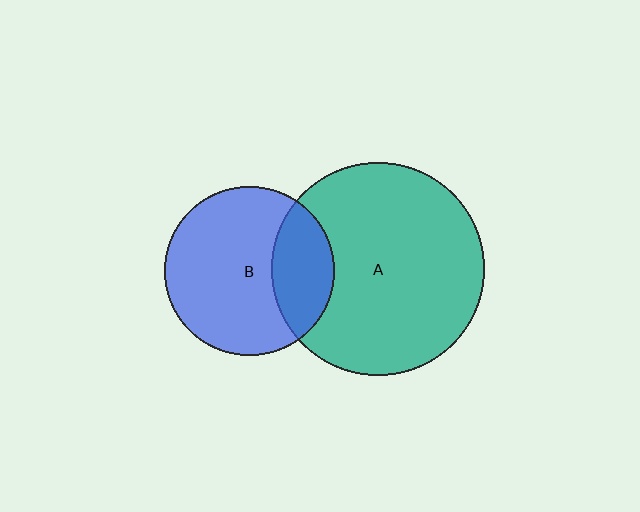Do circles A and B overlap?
Yes.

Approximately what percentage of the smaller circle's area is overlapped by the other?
Approximately 25%.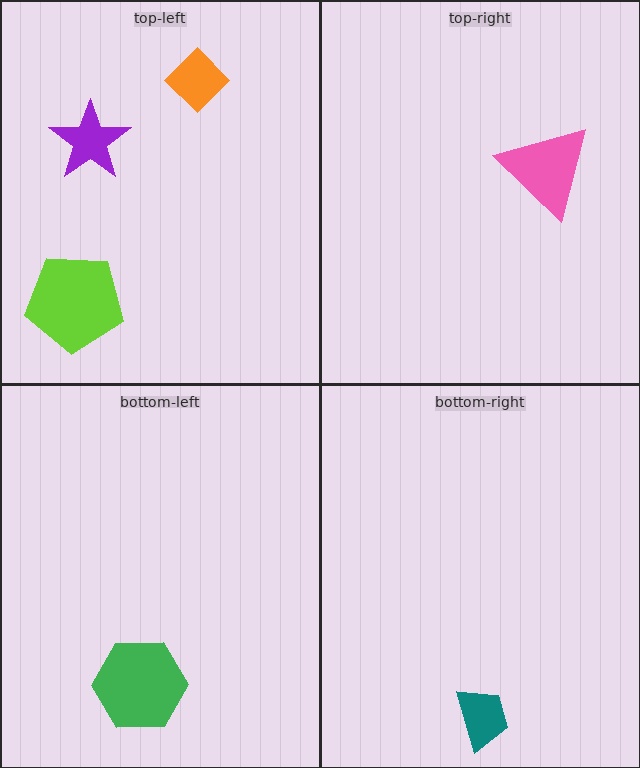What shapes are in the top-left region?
The purple star, the lime pentagon, the orange diamond.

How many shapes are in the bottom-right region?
1.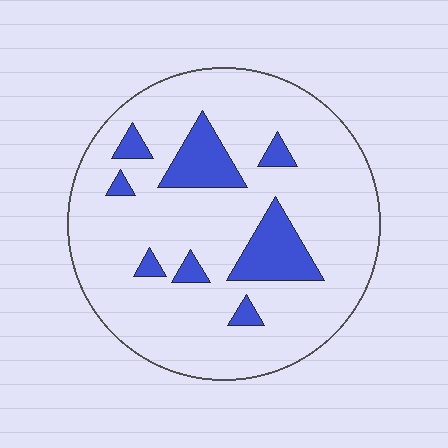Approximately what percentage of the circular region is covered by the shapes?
Approximately 15%.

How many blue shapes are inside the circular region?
8.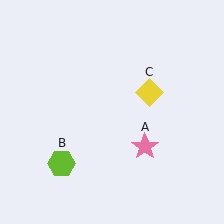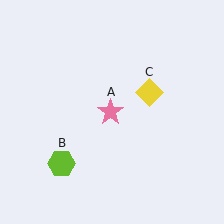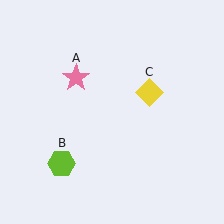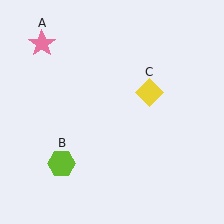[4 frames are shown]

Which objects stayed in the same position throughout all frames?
Lime hexagon (object B) and yellow diamond (object C) remained stationary.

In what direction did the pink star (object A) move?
The pink star (object A) moved up and to the left.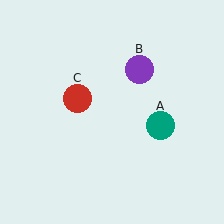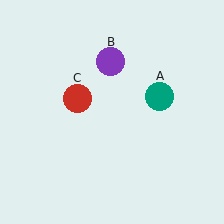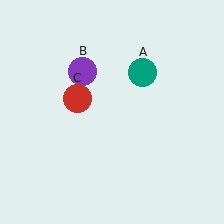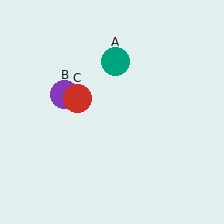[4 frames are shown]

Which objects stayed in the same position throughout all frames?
Red circle (object C) remained stationary.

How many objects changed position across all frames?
2 objects changed position: teal circle (object A), purple circle (object B).